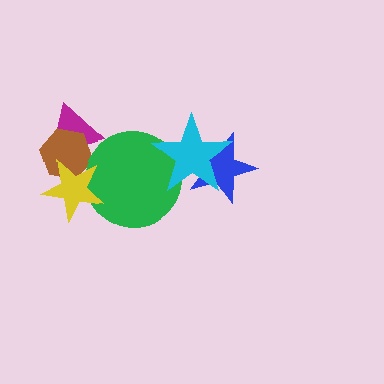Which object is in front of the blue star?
The cyan star is in front of the blue star.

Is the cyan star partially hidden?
No, no other shape covers it.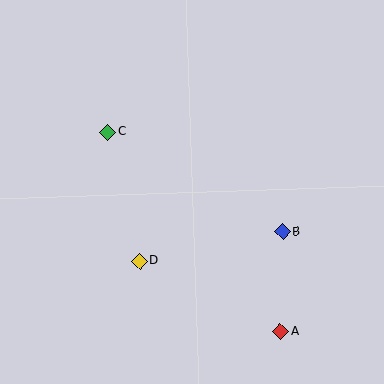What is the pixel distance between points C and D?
The distance between C and D is 133 pixels.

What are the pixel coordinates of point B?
Point B is at (282, 232).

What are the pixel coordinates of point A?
Point A is at (280, 331).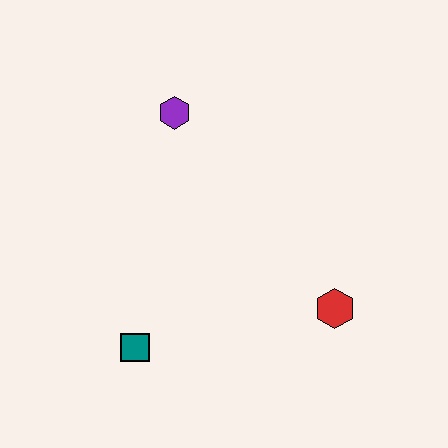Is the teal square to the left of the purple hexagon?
Yes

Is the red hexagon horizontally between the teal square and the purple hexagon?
No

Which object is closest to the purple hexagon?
The teal square is closest to the purple hexagon.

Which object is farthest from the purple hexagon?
The red hexagon is farthest from the purple hexagon.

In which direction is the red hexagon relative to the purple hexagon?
The red hexagon is below the purple hexagon.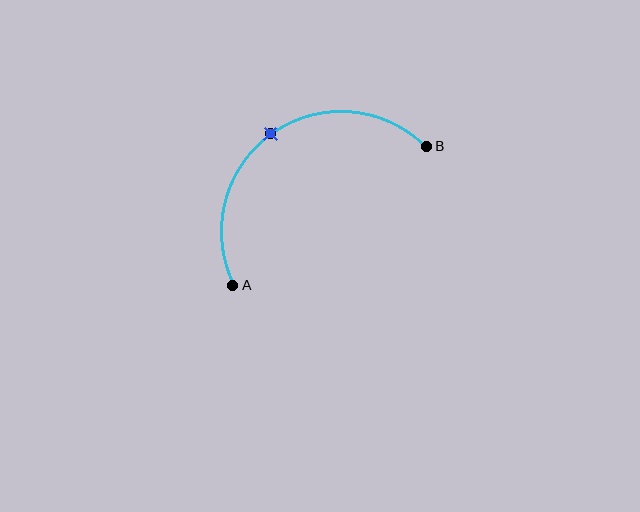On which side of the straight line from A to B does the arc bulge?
The arc bulges above and to the left of the straight line connecting A and B.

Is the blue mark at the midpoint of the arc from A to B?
Yes. The blue mark lies on the arc at equal arc-length from both A and B — it is the arc midpoint.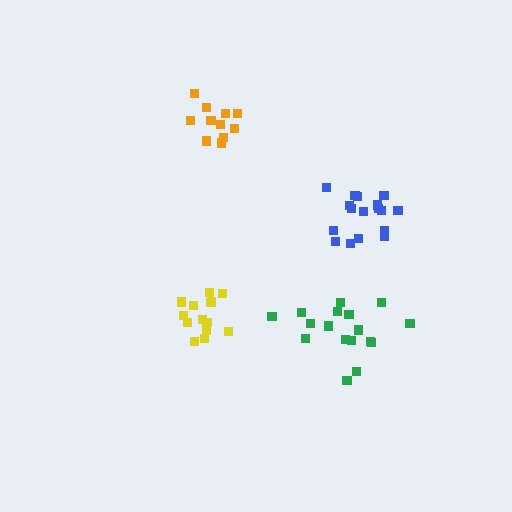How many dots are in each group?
Group 1: 14 dots, Group 2: 12 dots, Group 3: 17 dots, Group 4: 17 dots (60 total).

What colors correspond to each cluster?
The clusters are colored: yellow, orange, blue, green.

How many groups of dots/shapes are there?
There are 4 groups.